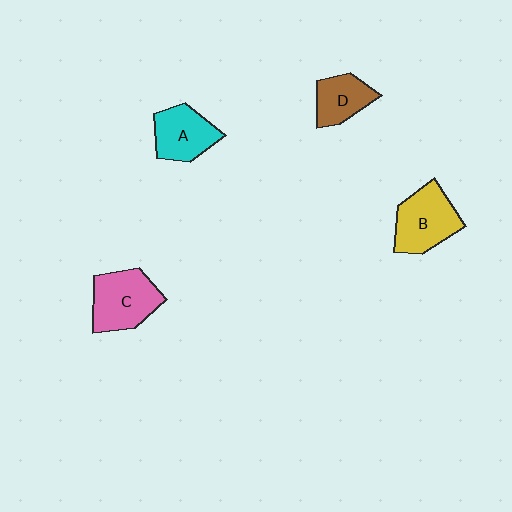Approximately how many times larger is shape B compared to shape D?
Approximately 1.5 times.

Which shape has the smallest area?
Shape D (brown).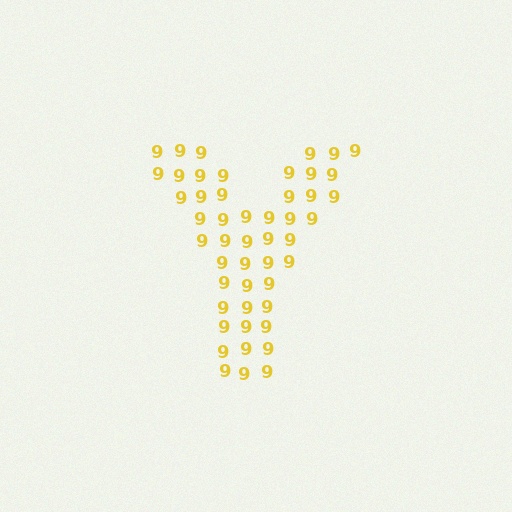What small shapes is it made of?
It is made of small digit 9's.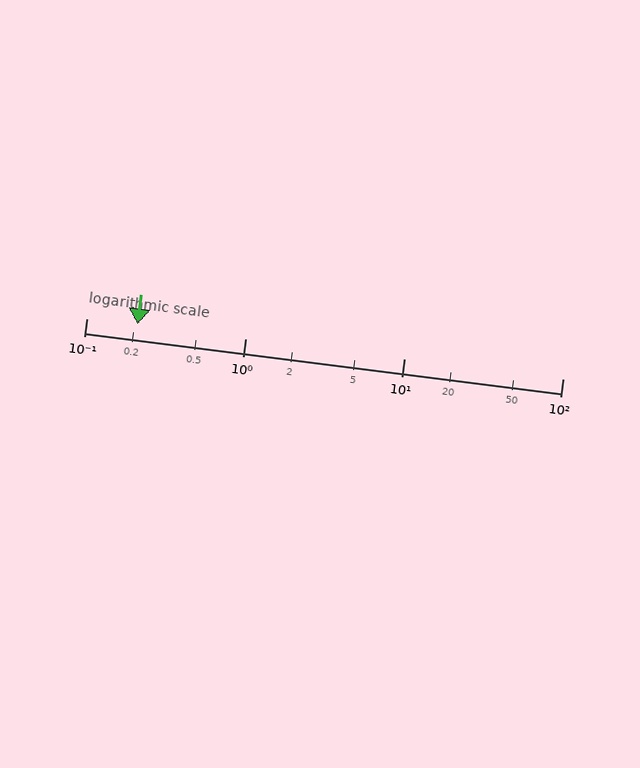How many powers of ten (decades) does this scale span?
The scale spans 3 decades, from 0.1 to 100.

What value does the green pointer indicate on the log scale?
The pointer indicates approximately 0.21.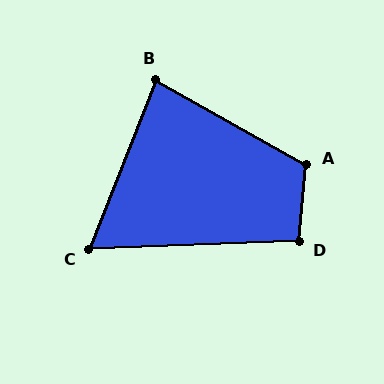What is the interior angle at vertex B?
Approximately 82 degrees (acute).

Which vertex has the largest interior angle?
A, at approximately 113 degrees.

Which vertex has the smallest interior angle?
C, at approximately 67 degrees.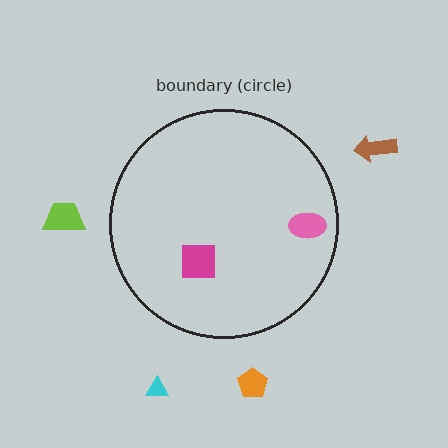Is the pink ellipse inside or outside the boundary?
Inside.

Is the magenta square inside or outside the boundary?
Inside.